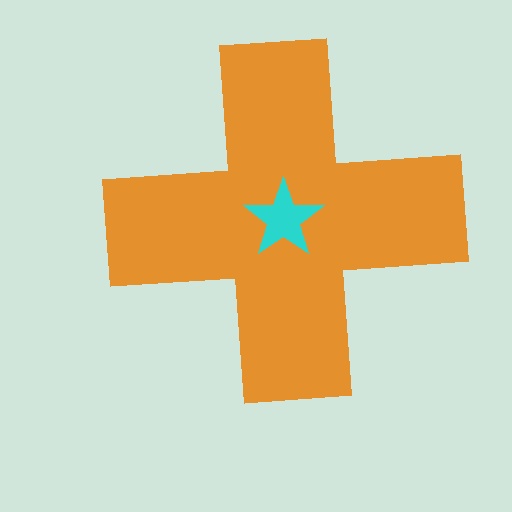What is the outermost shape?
The orange cross.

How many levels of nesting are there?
2.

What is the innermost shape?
The cyan star.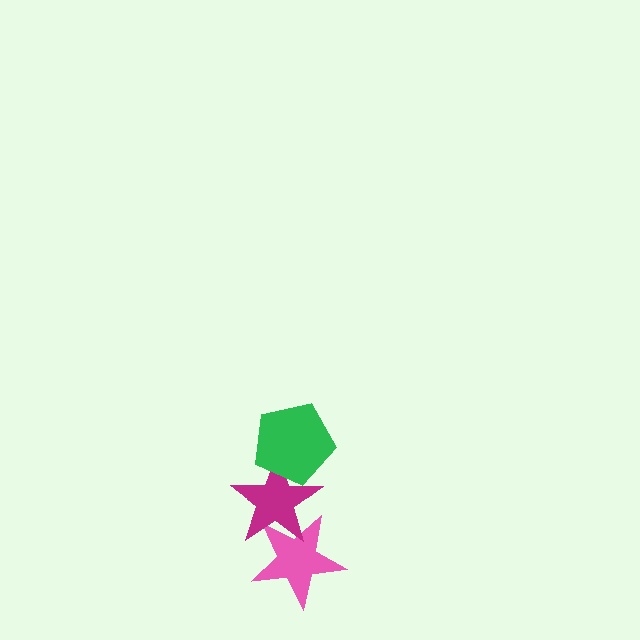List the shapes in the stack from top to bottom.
From top to bottom: the green pentagon, the magenta star, the pink star.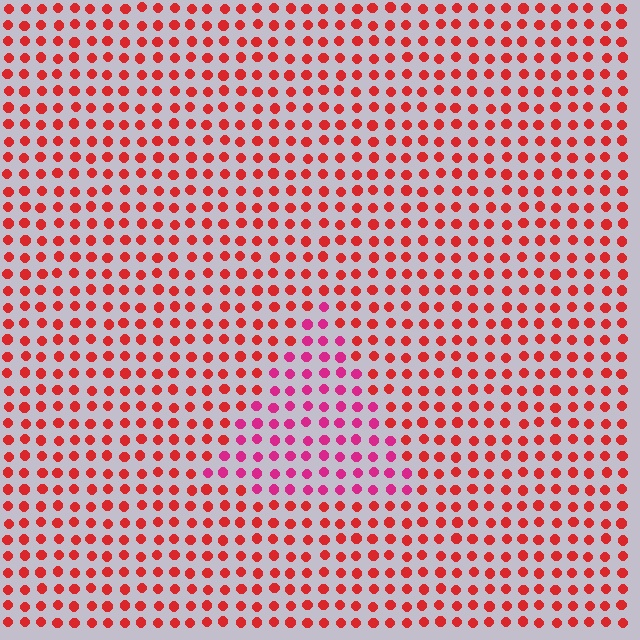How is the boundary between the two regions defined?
The boundary is defined purely by a slight shift in hue (about 33 degrees). Spacing, size, and orientation are identical on both sides.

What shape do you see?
I see a triangle.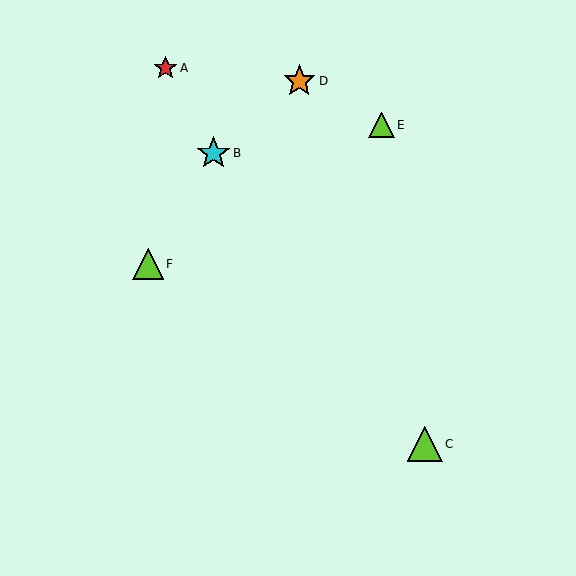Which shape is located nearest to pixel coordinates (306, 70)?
The orange star (labeled D) at (299, 81) is nearest to that location.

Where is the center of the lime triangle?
The center of the lime triangle is at (382, 125).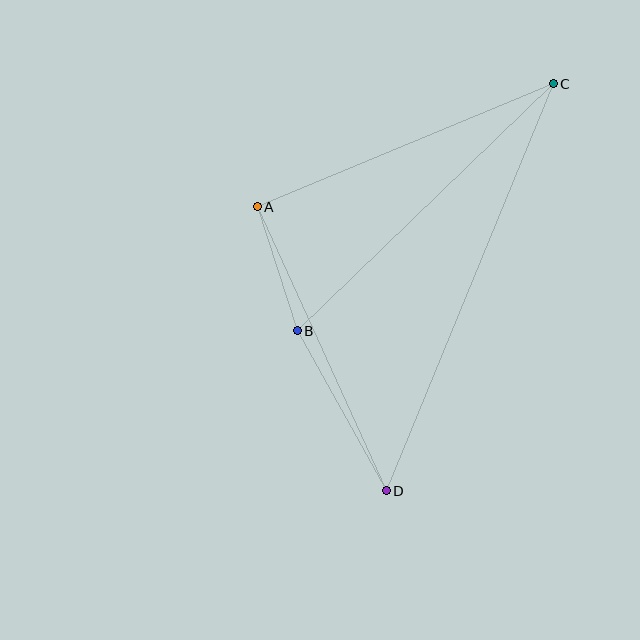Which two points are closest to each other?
Points A and B are closest to each other.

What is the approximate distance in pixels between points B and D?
The distance between B and D is approximately 183 pixels.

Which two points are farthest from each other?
Points C and D are farthest from each other.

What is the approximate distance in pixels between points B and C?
The distance between B and C is approximately 355 pixels.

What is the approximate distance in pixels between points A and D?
The distance between A and D is approximately 312 pixels.